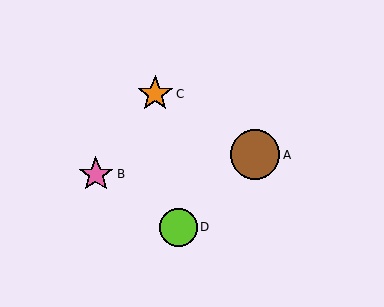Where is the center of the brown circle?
The center of the brown circle is at (255, 155).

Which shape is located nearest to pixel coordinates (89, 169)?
The pink star (labeled B) at (96, 175) is nearest to that location.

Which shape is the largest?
The brown circle (labeled A) is the largest.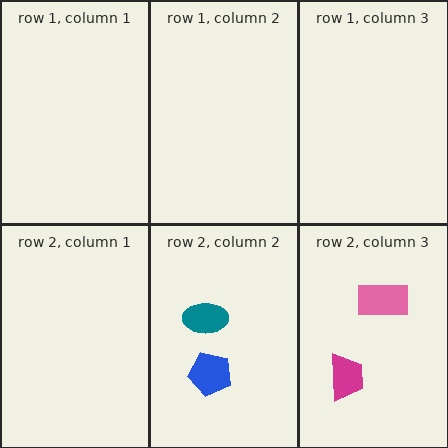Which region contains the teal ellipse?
The row 2, column 2 region.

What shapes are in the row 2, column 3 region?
The magenta trapezoid, the pink rectangle.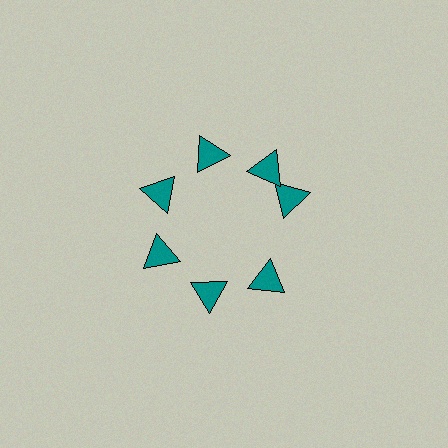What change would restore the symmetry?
The symmetry would be restored by rotating it back into even spacing with its neighbors so that all 7 triangles sit at equal angles and equal distance from the center.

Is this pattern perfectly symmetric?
No. The 7 teal triangles are arranged in a ring, but one element near the 3 o'clock position is rotated out of alignment along the ring, breaking the 7-fold rotational symmetry.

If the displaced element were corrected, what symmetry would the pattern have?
It would have 7-fold rotational symmetry — the pattern would map onto itself every 51 degrees.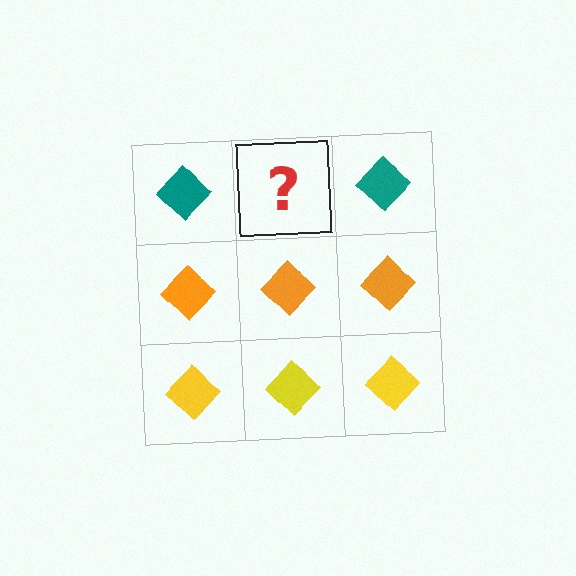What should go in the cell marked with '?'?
The missing cell should contain a teal diamond.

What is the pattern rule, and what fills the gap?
The rule is that each row has a consistent color. The gap should be filled with a teal diamond.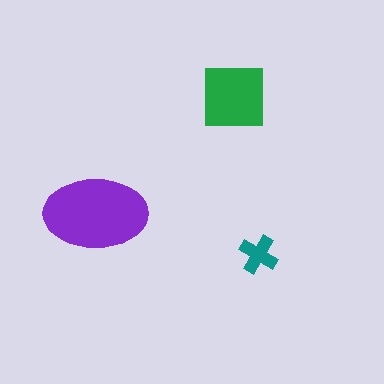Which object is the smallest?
The teal cross.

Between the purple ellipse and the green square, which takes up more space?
The purple ellipse.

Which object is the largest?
The purple ellipse.